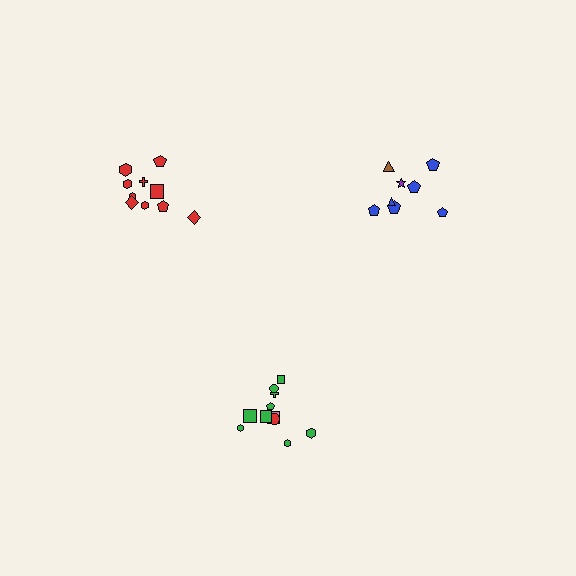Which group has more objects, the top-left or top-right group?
The top-left group.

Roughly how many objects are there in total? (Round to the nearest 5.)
Roughly 30 objects in total.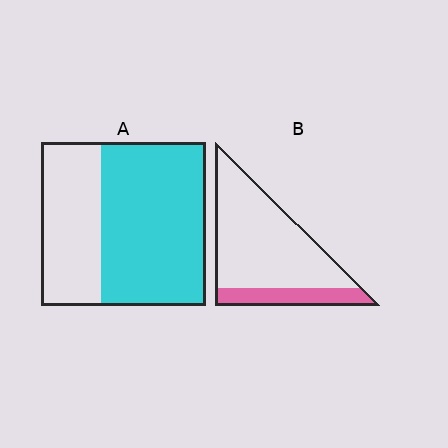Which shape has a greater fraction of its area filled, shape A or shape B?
Shape A.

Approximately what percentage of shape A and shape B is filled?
A is approximately 65% and B is approximately 20%.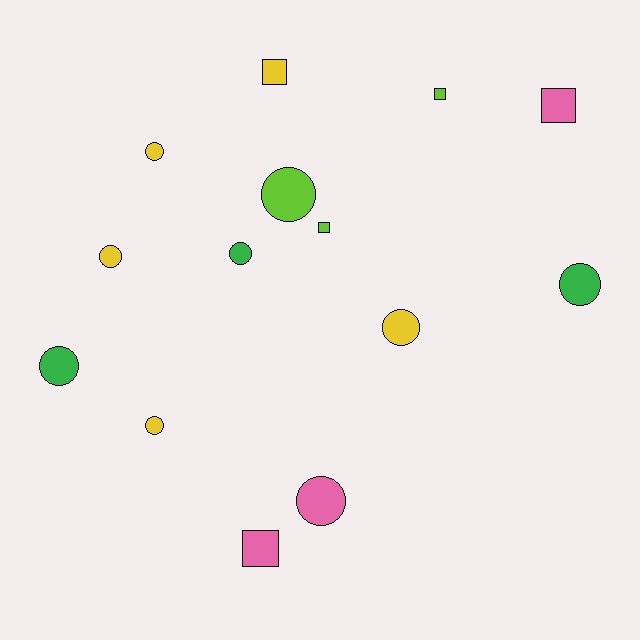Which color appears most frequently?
Yellow, with 5 objects.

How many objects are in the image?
There are 14 objects.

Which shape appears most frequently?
Circle, with 9 objects.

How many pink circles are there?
There is 1 pink circle.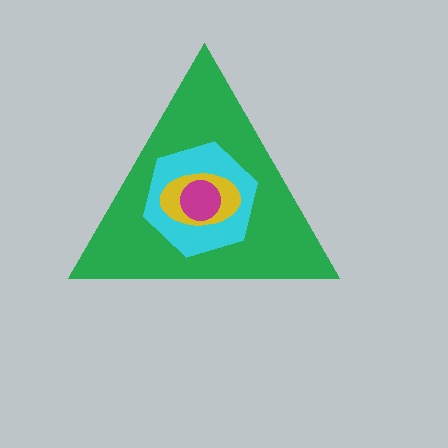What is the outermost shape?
The green triangle.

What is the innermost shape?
The magenta circle.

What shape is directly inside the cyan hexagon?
The yellow ellipse.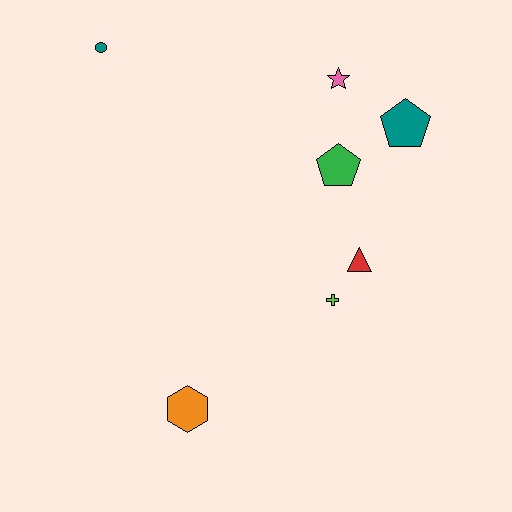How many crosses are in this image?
There is 1 cross.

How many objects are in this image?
There are 7 objects.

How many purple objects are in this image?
There are no purple objects.